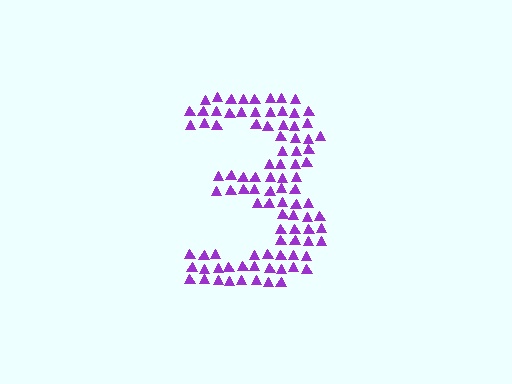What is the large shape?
The large shape is the digit 3.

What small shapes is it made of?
It is made of small triangles.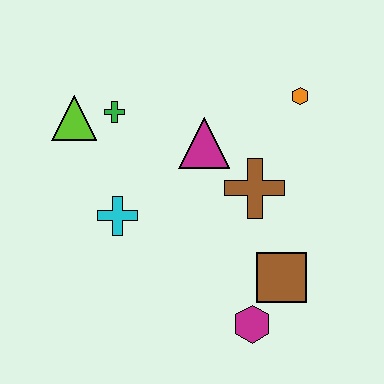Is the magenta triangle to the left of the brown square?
Yes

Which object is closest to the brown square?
The magenta hexagon is closest to the brown square.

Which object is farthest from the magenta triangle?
The magenta hexagon is farthest from the magenta triangle.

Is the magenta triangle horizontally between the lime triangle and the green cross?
No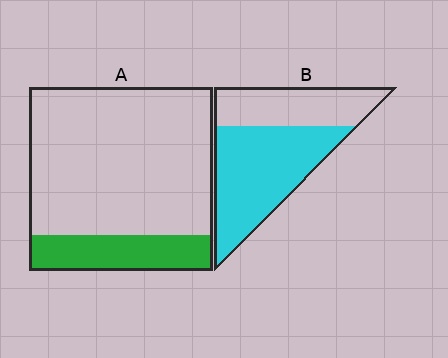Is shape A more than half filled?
No.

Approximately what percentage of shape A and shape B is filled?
A is approximately 20% and B is approximately 60%.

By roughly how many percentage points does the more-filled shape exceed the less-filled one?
By roughly 45 percentage points (B over A).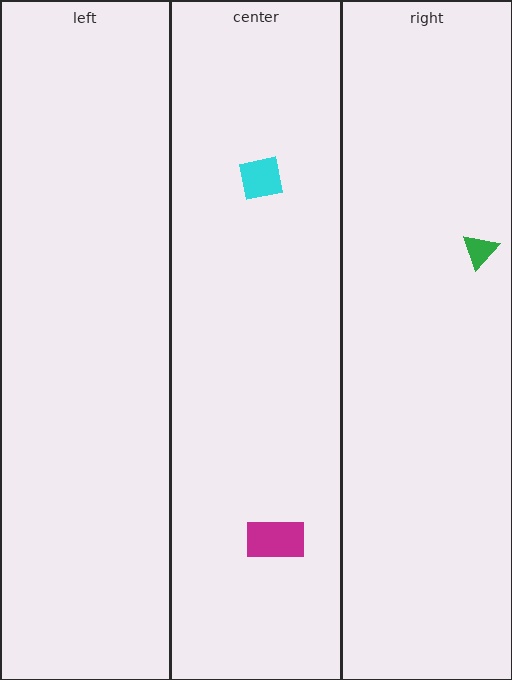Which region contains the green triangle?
The right region.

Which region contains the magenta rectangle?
The center region.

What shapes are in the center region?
The magenta rectangle, the cyan square.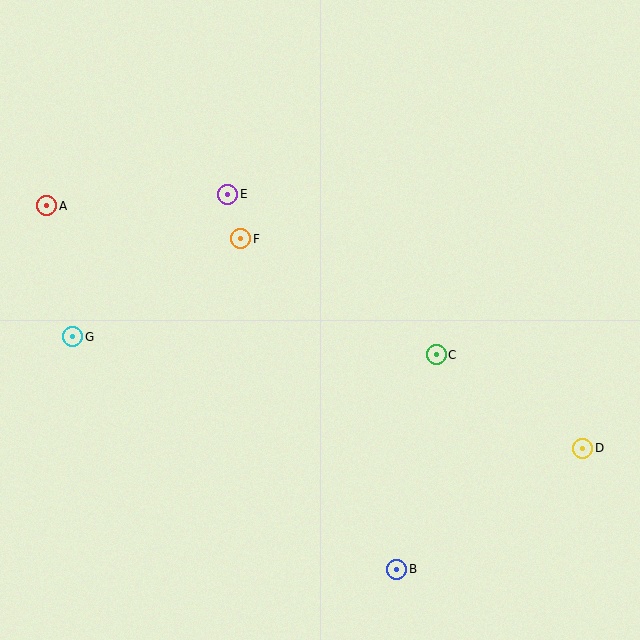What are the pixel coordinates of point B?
Point B is at (397, 569).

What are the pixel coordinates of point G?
Point G is at (73, 337).